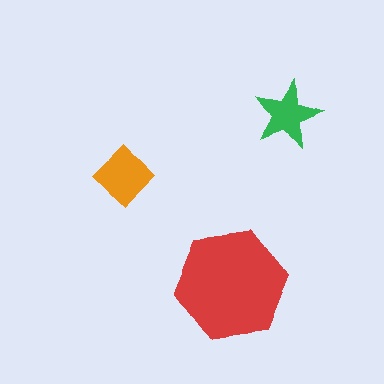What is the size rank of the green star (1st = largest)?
3rd.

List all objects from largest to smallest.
The red hexagon, the orange diamond, the green star.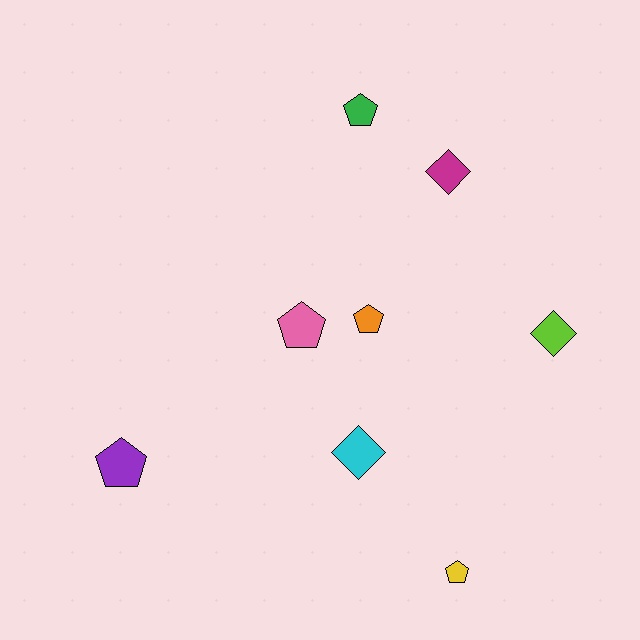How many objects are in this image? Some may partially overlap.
There are 8 objects.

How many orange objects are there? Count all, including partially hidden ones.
There is 1 orange object.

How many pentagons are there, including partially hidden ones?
There are 5 pentagons.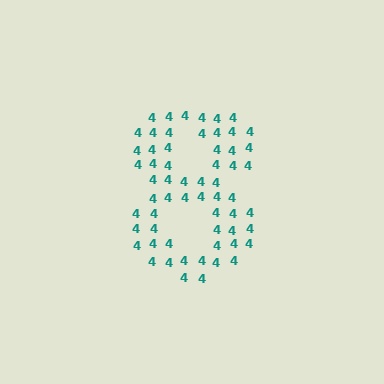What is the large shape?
The large shape is the digit 8.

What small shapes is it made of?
It is made of small digit 4's.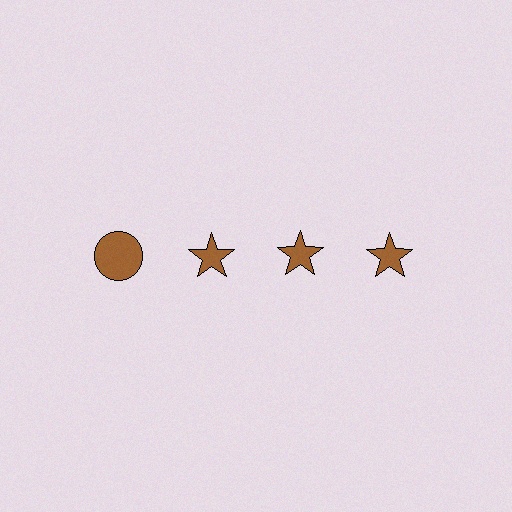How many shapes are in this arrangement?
There are 4 shapes arranged in a grid pattern.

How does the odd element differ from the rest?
It has a different shape: circle instead of star.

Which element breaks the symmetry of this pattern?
The brown circle in the top row, leftmost column breaks the symmetry. All other shapes are brown stars.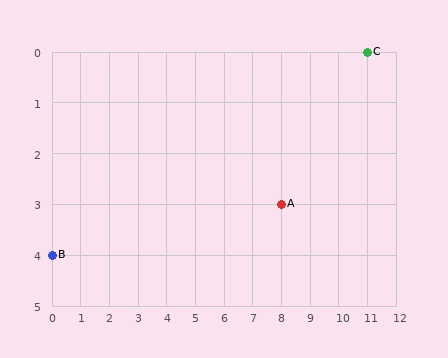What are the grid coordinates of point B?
Point B is at grid coordinates (0, 4).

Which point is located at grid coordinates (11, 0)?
Point C is at (11, 0).